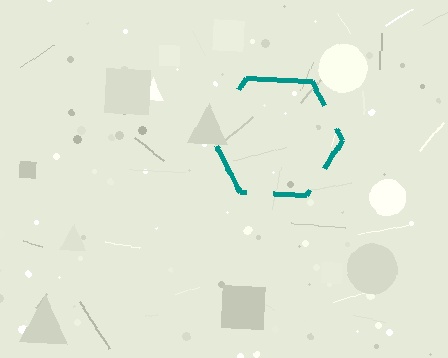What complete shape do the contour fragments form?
The contour fragments form a hexagon.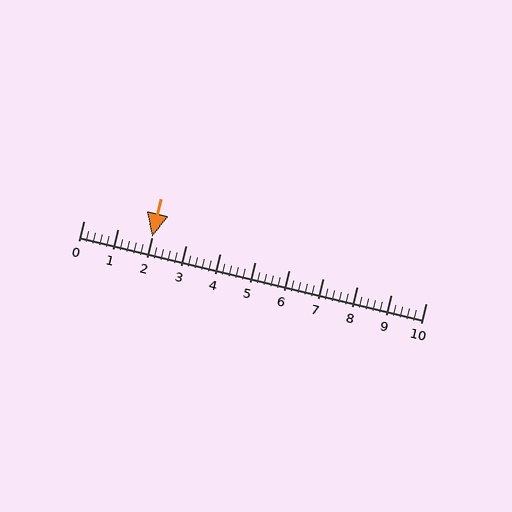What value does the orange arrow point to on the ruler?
The orange arrow points to approximately 2.0.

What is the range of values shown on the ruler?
The ruler shows values from 0 to 10.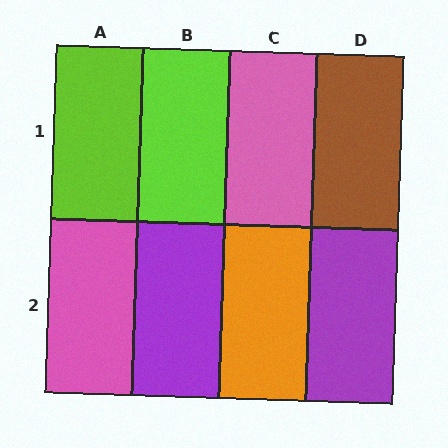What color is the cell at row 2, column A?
Pink.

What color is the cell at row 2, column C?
Orange.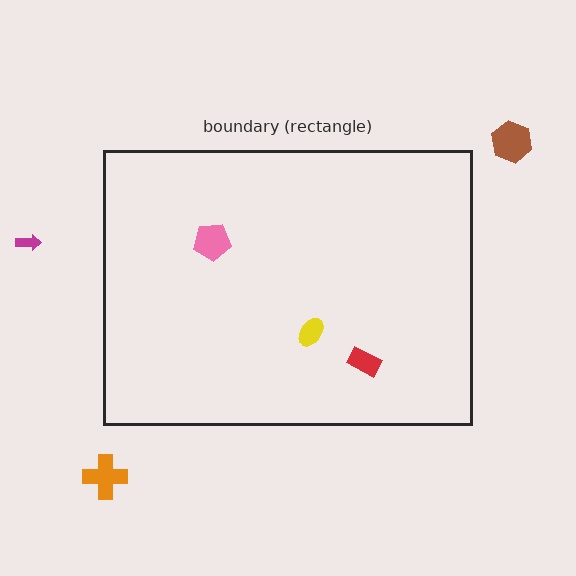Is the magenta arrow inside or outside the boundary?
Outside.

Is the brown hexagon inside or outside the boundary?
Outside.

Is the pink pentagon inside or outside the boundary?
Inside.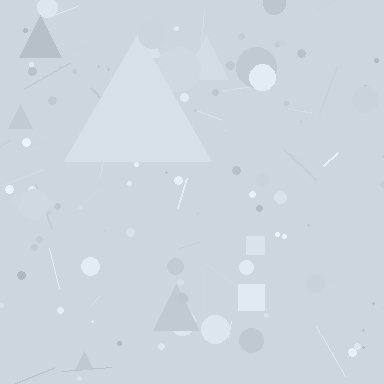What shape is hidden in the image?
A triangle is hidden in the image.